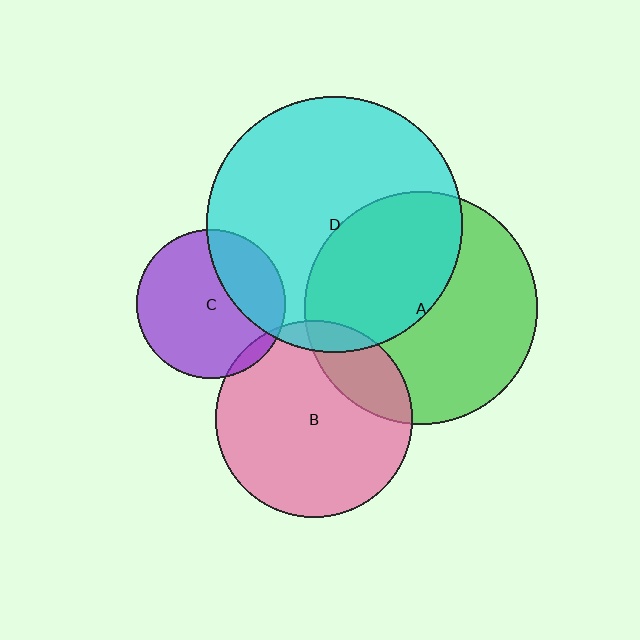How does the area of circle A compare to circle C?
Approximately 2.5 times.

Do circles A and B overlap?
Yes.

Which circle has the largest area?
Circle D (cyan).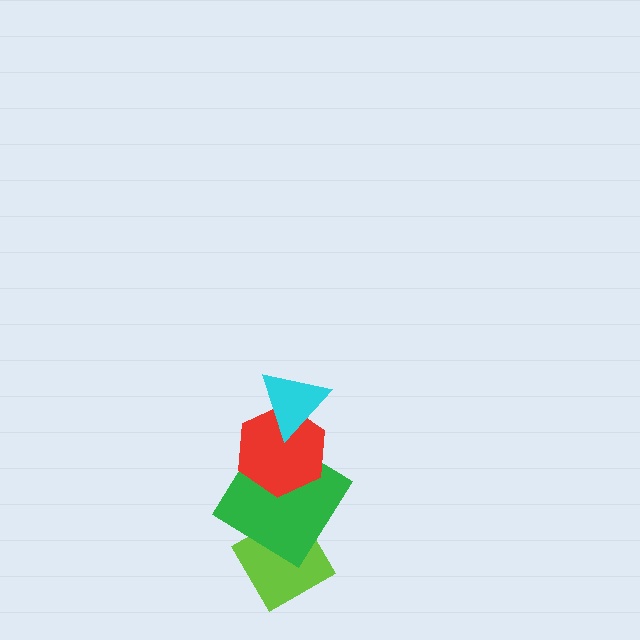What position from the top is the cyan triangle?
The cyan triangle is 1st from the top.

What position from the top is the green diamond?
The green diamond is 3rd from the top.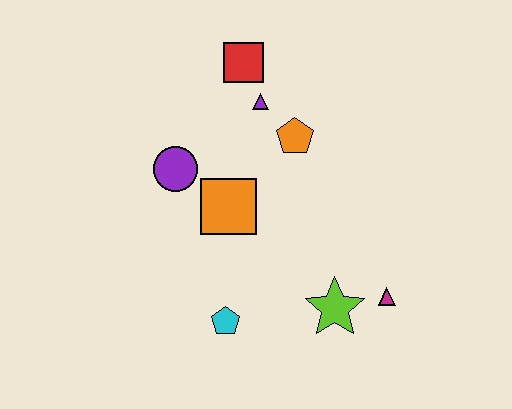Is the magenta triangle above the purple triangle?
No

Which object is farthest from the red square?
The magenta triangle is farthest from the red square.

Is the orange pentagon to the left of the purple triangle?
No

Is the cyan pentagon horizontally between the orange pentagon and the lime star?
No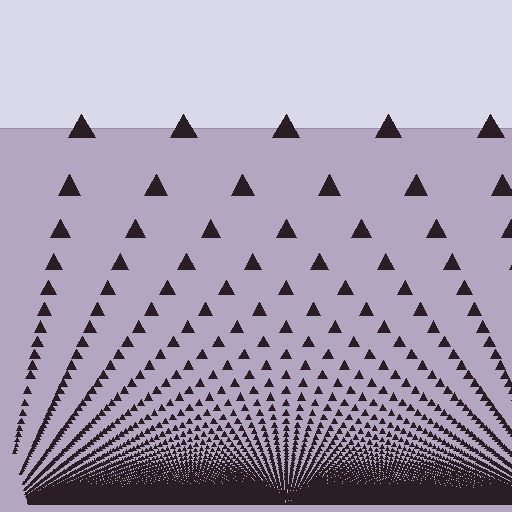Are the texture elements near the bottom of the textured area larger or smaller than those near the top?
Smaller. The gradient is inverted — elements near the bottom are smaller and denser.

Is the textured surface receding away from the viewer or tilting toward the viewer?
The surface appears to tilt toward the viewer. Texture elements get larger and sparser toward the top.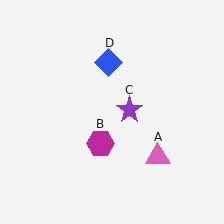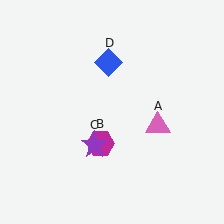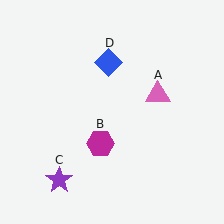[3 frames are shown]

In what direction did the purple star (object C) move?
The purple star (object C) moved down and to the left.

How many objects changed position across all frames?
2 objects changed position: pink triangle (object A), purple star (object C).